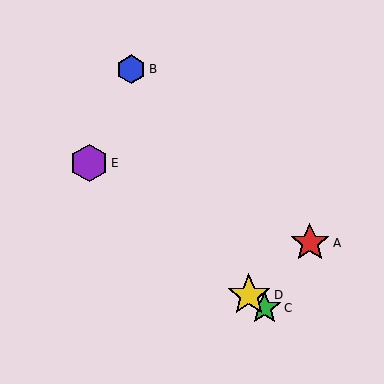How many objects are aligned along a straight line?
3 objects (C, D, E) are aligned along a straight line.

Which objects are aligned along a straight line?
Objects C, D, E are aligned along a straight line.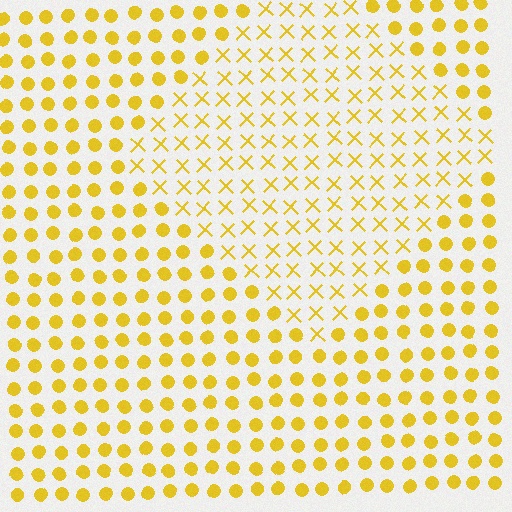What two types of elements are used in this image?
The image uses X marks inside the diamond region and circles outside it.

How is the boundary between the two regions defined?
The boundary is defined by a change in element shape: X marks inside vs. circles outside. All elements share the same color and spacing.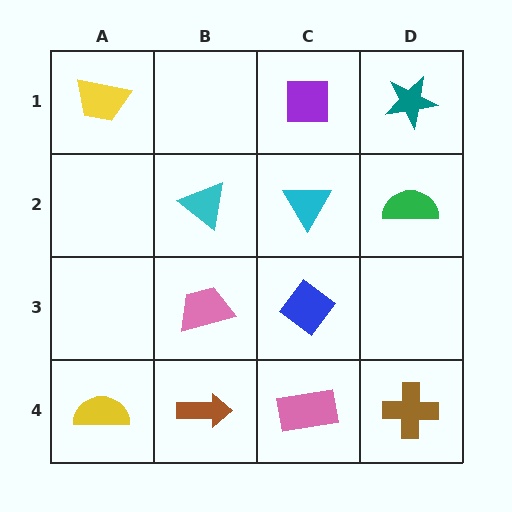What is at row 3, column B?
A pink trapezoid.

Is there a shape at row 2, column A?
No, that cell is empty.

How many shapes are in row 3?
2 shapes.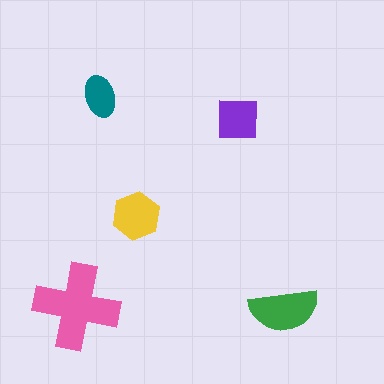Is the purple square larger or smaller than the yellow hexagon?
Smaller.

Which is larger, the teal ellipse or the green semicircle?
The green semicircle.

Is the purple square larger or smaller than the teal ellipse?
Larger.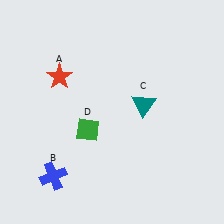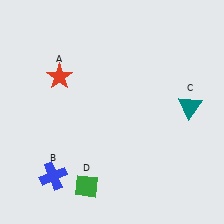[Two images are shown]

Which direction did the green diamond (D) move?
The green diamond (D) moved down.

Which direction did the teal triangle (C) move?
The teal triangle (C) moved right.